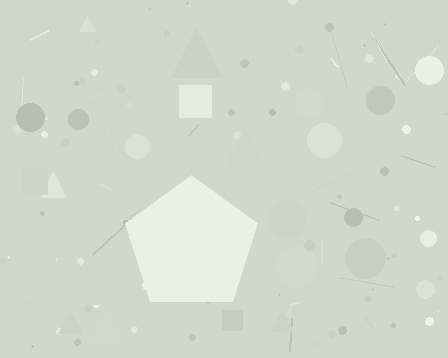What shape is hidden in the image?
A pentagon is hidden in the image.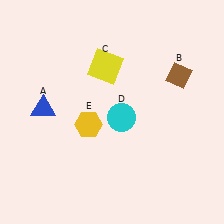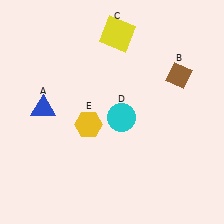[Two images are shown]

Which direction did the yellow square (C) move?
The yellow square (C) moved up.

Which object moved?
The yellow square (C) moved up.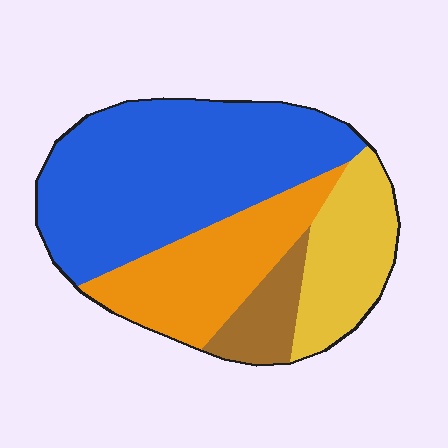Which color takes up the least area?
Brown, at roughly 10%.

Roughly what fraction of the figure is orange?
Orange covers about 25% of the figure.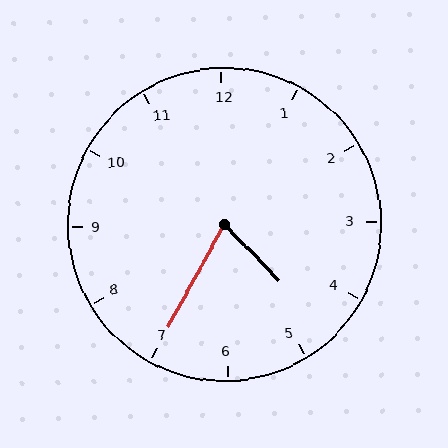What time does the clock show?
4:35.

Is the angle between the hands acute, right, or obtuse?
It is acute.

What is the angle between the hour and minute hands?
Approximately 72 degrees.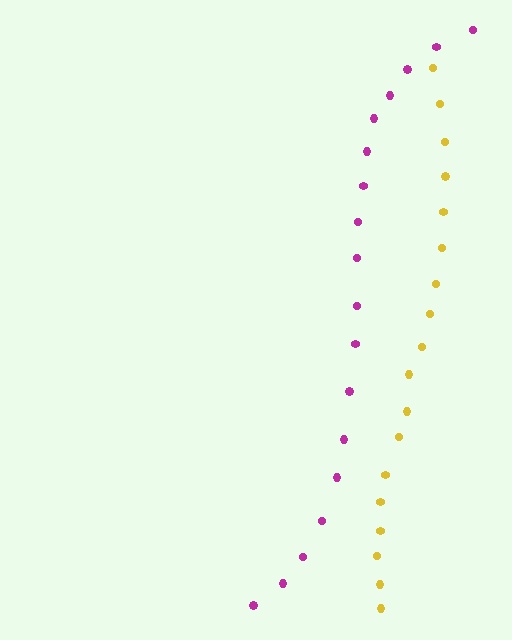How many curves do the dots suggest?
There are 2 distinct paths.